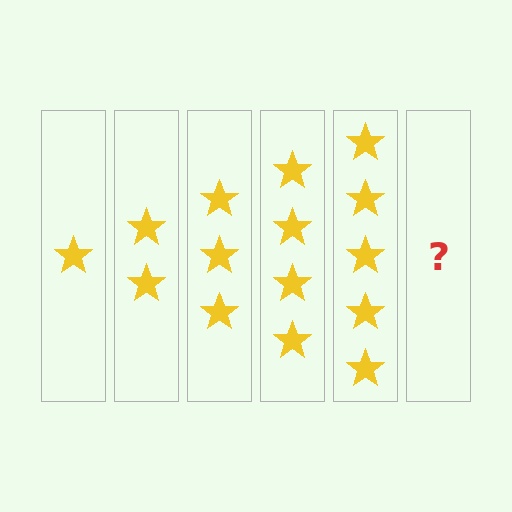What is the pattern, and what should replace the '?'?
The pattern is that each step adds one more star. The '?' should be 6 stars.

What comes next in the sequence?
The next element should be 6 stars.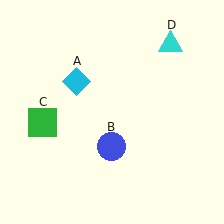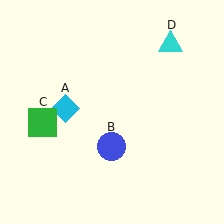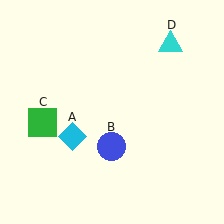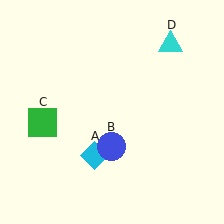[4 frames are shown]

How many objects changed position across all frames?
1 object changed position: cyan diamond (object A).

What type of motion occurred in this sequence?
The cyan diamond (object A) rotated counterclockwise around the center of the scene.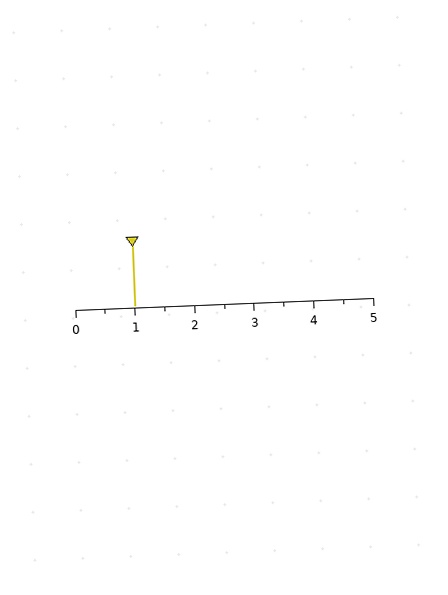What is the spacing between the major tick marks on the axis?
The major ticks are spaced 1 apart.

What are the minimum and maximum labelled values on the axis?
The axis runs from 0 to 5.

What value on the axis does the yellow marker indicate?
The marker indicates approximately 1.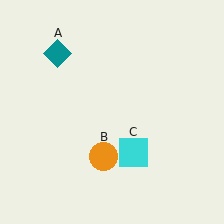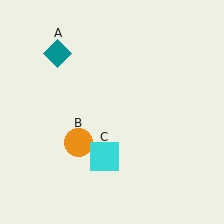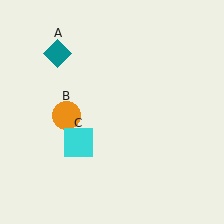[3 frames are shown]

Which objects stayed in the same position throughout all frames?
Teal diamond (object A) remained stationary.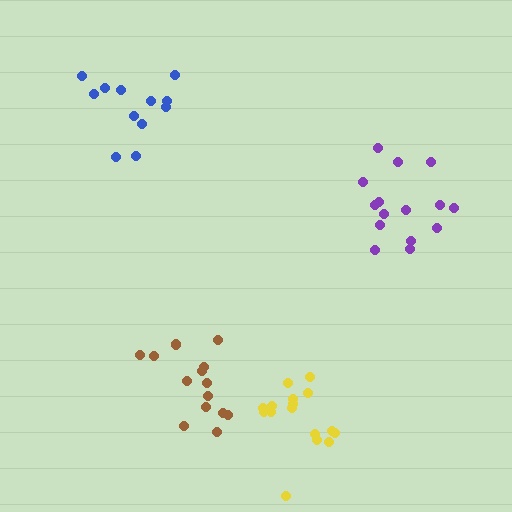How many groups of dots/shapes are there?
There are 4 groups.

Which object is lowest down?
The yellow cluster is bottommost.